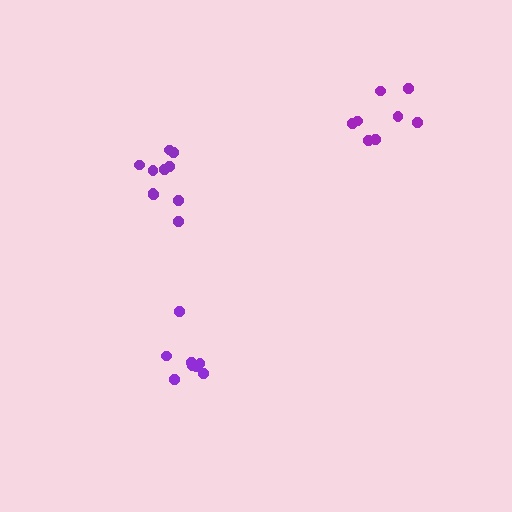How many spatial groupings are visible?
There are 3 spatial groupings.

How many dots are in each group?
Group 1: 8 dots, Group 2: 8 dots, Group 3: 10 dots (26 total).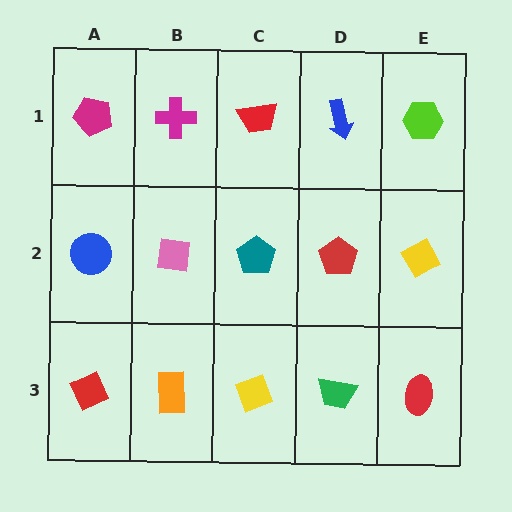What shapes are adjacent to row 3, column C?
A teal pentagon (row 2, column C), an orange rectangle (row 3, column B), a green trapezoid (row 3, column D).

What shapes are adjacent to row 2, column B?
A magenta cross (row 1, column B), an orange rectangle (row 3, column B), a blue circle (row 2, column A), a teal pentagon (row 2, column C).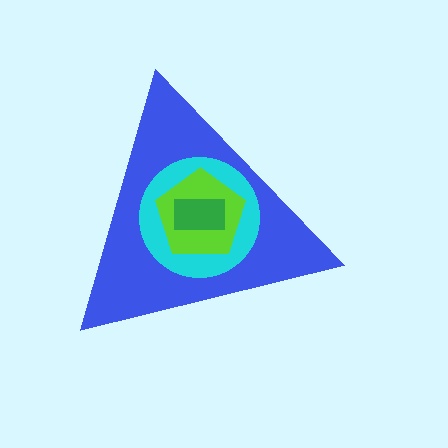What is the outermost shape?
The blue triangle.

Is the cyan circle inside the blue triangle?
Yes.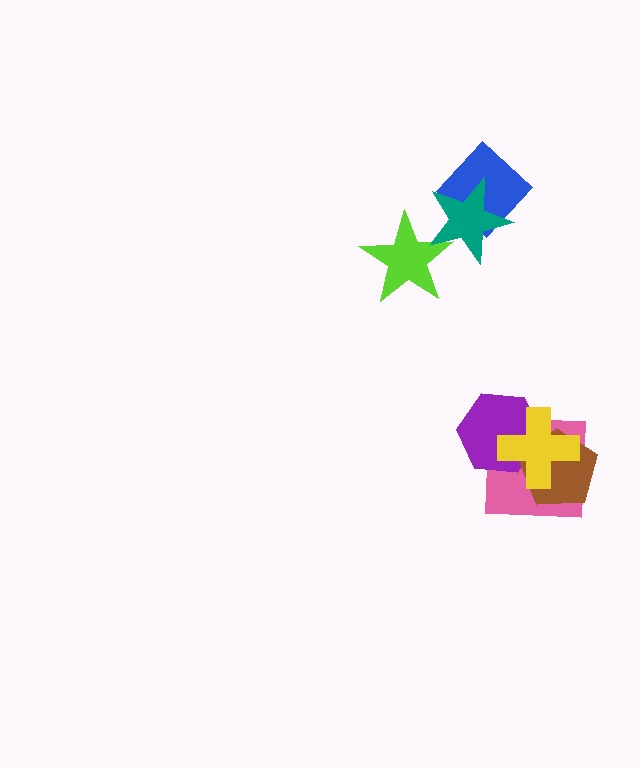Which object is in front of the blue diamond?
The teal star is in front of the blue diamond.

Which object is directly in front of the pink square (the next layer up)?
The purple hexagon is directly in front of the pink square.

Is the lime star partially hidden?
Yes, it is partially covered by another shape.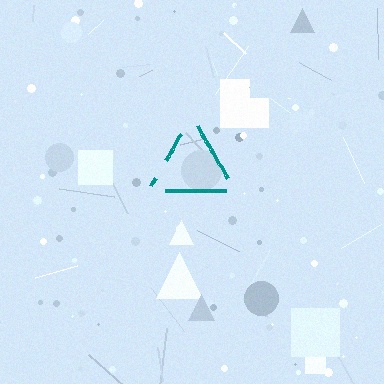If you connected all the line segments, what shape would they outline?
They would outline a triangle.